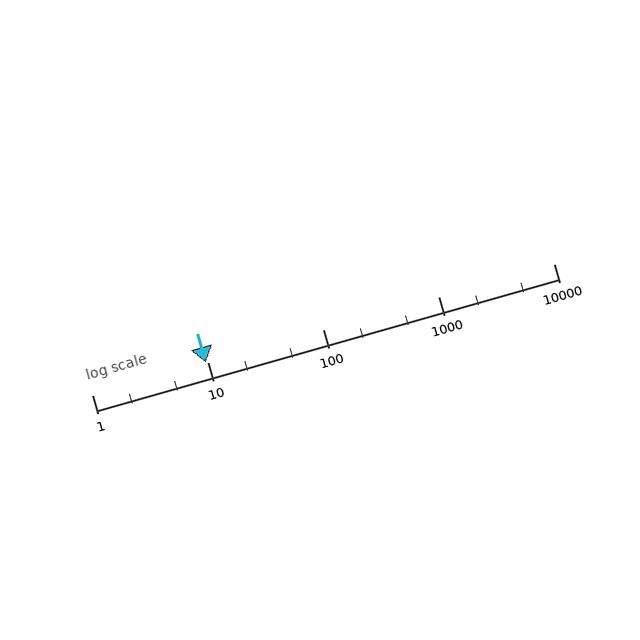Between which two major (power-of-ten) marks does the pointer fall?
The pointer is between 1 and 10.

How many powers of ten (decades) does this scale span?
The scale spans 4 decades, from 1 to 10000.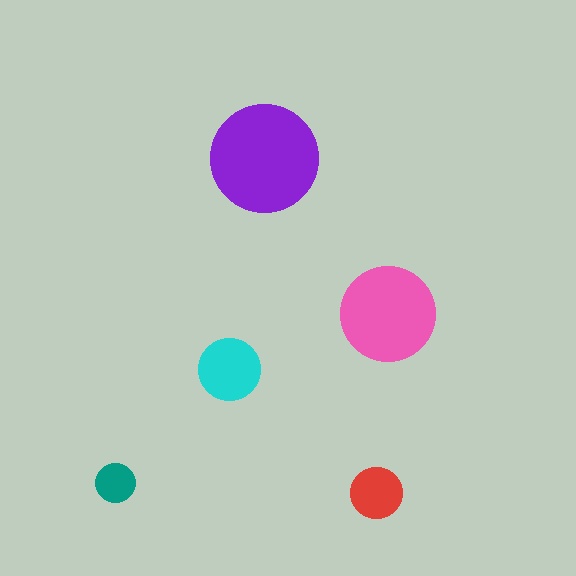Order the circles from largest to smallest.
the purple one, the pink one, the cyan one, the red one, the teal one.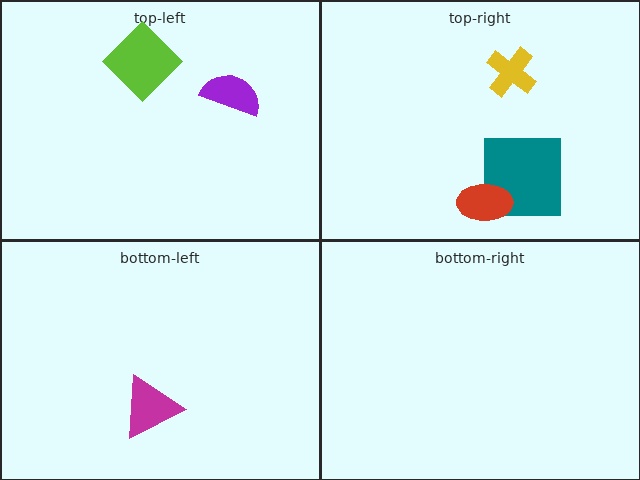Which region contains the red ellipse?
The top-right region.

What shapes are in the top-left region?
The purple semicircle, the lime diamond.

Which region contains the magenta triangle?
The bottom-left region.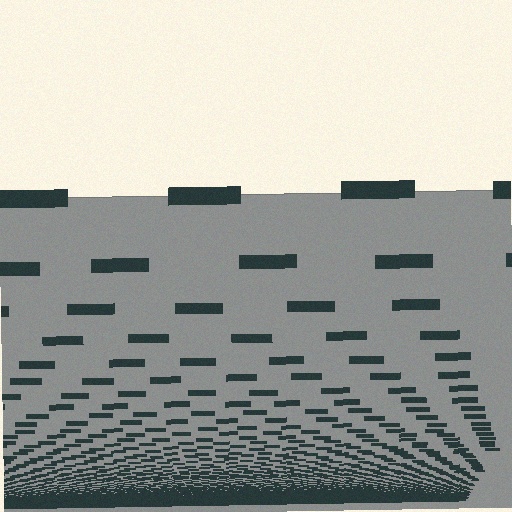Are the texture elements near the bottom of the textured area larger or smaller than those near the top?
Smaller. The gradient is inverted — elements near the bottom are smaller and denser.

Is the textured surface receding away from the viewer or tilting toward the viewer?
The surface appears to tilt toward the viewer. Texture elements get larger and sparser toward the top.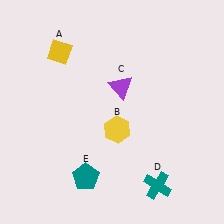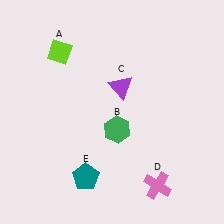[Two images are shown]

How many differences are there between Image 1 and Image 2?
There are 3 differences between the two images.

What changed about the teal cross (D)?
In Image 1, D is teal. In Image 2, it changed to pink.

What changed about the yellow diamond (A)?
In Image 1, A is yellow. In Image 2, it changed to lime.